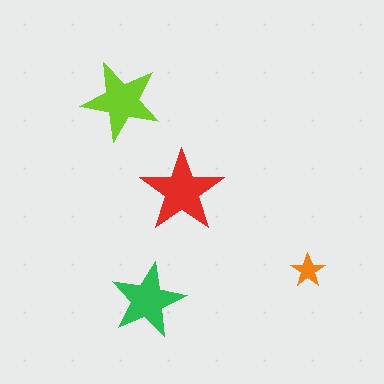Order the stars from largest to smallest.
the red one, the lime one, the green one, the orange one.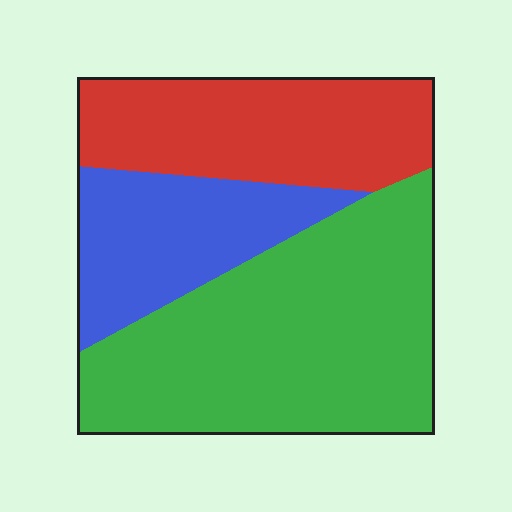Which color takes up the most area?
Green, at roughly 50%.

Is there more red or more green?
Green.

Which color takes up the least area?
Blue, at roughly 20%.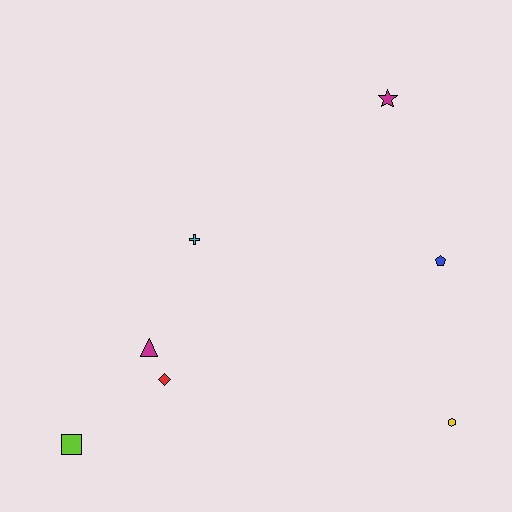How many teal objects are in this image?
There are no teal objects.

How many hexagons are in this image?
There is 1 hexagon.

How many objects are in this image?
There are 7 objects.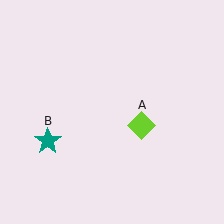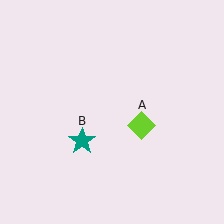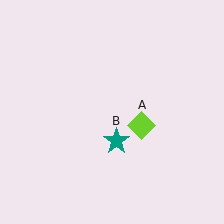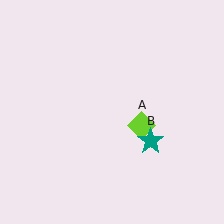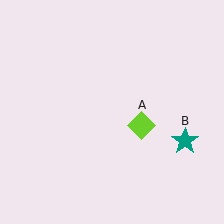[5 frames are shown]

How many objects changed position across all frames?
1 object changed position: teal star (object B).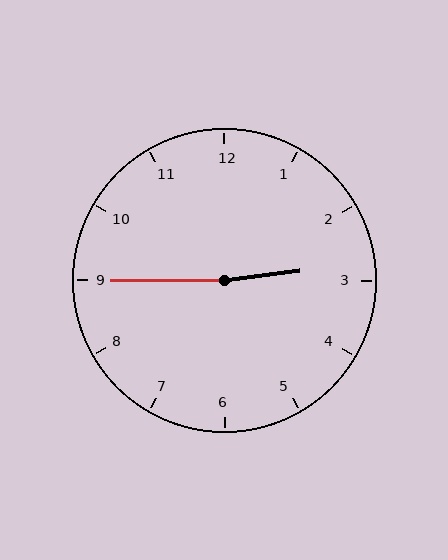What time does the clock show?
2:45.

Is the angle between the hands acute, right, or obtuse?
It is obtuse.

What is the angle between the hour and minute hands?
Approximately 172 degrees.